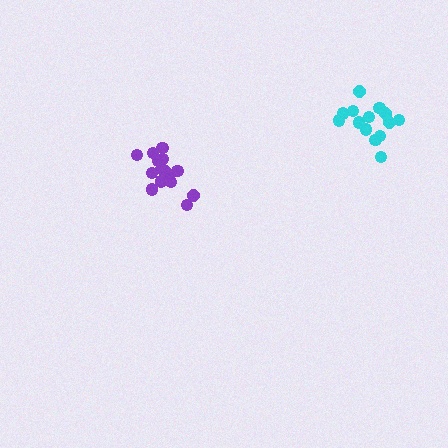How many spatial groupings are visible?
There are 2 spatial groupings.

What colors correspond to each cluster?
The clusters are colored: purple, cyan.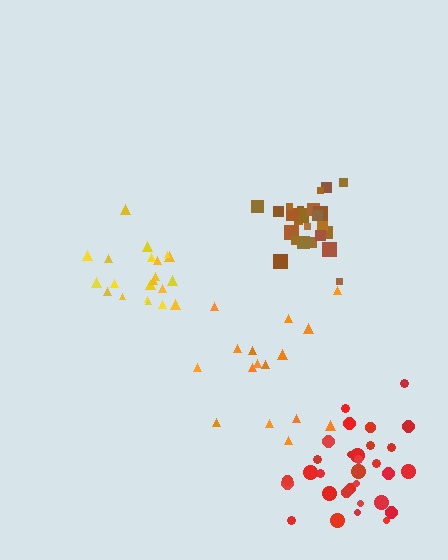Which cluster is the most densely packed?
Brown.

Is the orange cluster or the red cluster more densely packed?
Red.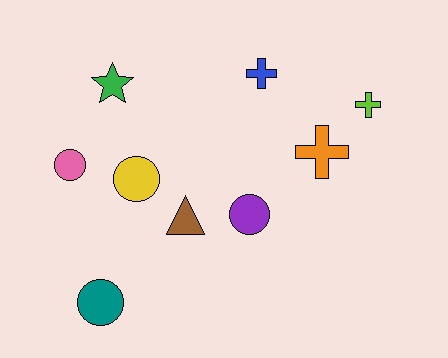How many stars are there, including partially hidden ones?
There is 1 star.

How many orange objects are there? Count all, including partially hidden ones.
There is 1 orange object.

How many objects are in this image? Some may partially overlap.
There are 9 objects.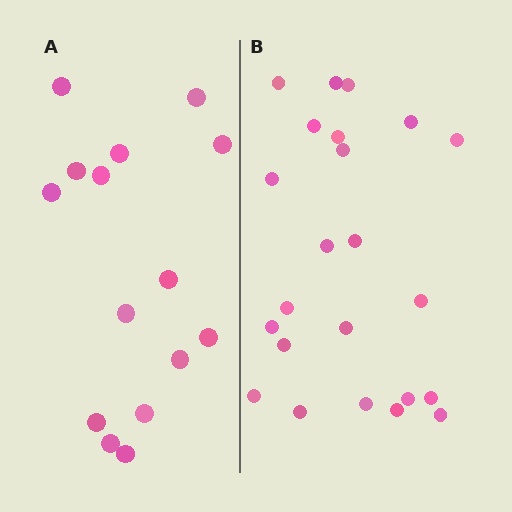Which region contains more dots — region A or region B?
Region B (the right region) has more dots.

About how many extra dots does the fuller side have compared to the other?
Region B has roughly 8 or so more dots than region A.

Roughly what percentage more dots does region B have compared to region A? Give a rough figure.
About 55% more.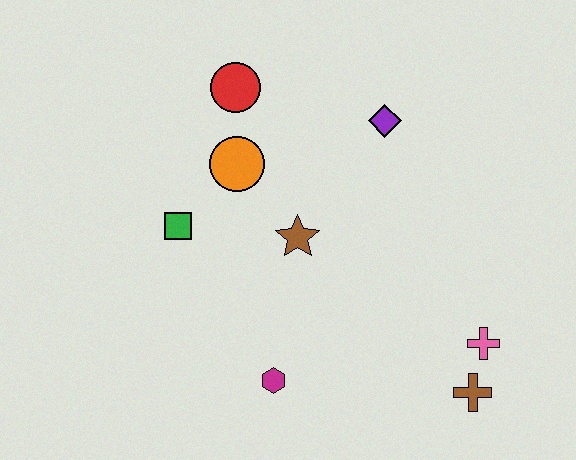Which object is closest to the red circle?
The orange circle is closest to the red circle.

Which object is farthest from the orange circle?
The brown cross is farthest from the orange circle.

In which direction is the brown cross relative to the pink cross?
The brown cross is below the pink cross.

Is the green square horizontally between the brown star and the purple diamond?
No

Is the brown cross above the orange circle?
No